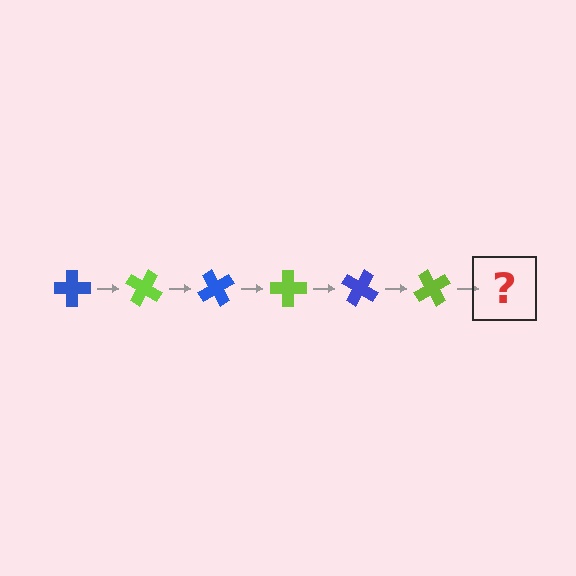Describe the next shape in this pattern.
It should be a blue cross, rotated 180 degrees from the start.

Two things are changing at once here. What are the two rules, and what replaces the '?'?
The two rules are that it rotates 30 degrees each step and the color cycles through blue and lime. The '?' should be a blue cross, rotated 180 degrees from the start.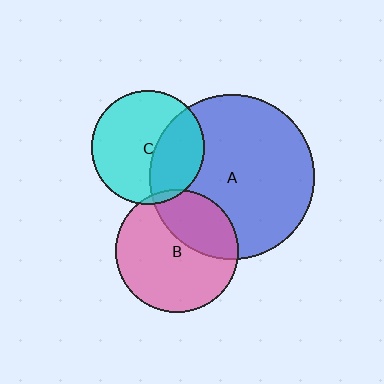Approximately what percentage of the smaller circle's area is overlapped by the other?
Approximately 35%.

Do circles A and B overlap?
Yes.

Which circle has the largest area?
Circle A (blue).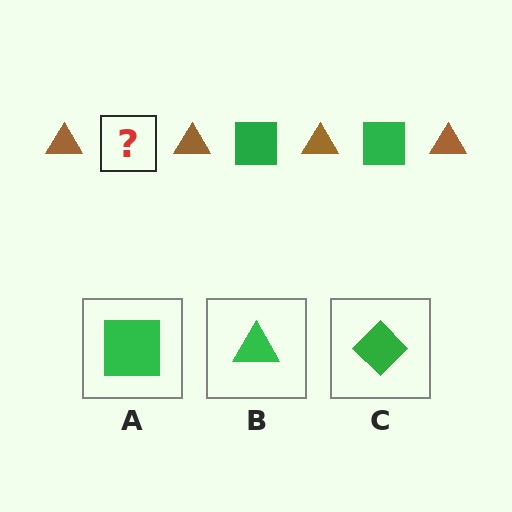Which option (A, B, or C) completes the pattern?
A.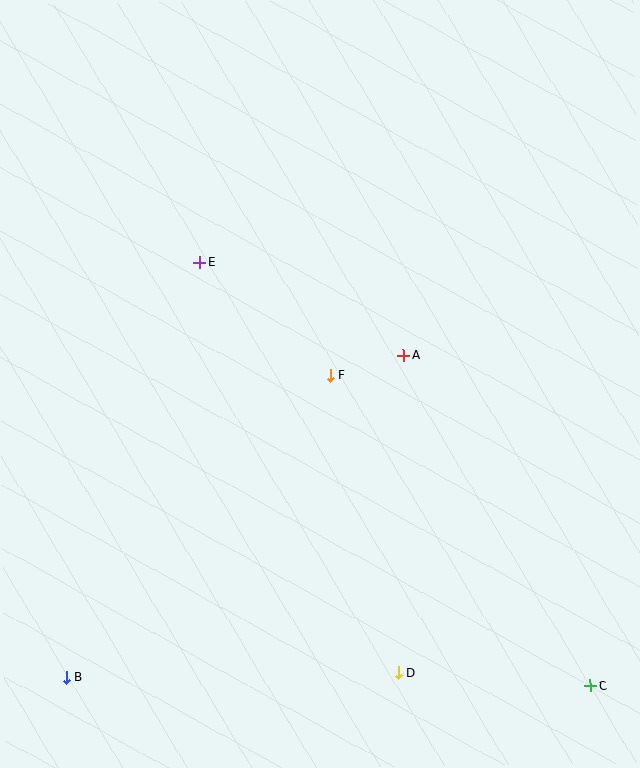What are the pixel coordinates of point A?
Point A is at (403, 355).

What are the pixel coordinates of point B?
Point B is at (66, 677).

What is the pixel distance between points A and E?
The distance between A and E is 224 pixels.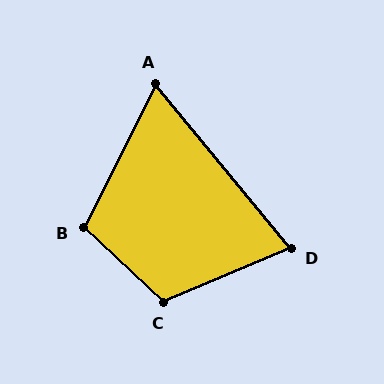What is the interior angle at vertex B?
Approximately 107 degrees (obtuse).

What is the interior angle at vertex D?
Approximately 73 degrees (acute).